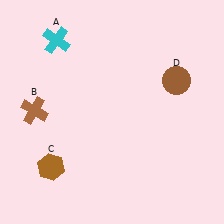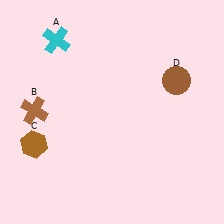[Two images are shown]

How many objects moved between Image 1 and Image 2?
1 object moved between the two images.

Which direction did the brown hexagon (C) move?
The brown hexagon (C) moved up.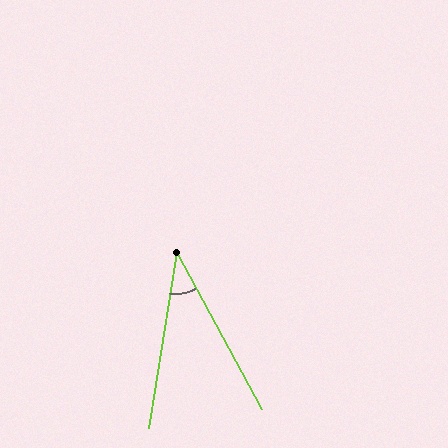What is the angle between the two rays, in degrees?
Approximately 37 degrees.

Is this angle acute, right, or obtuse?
It is acute.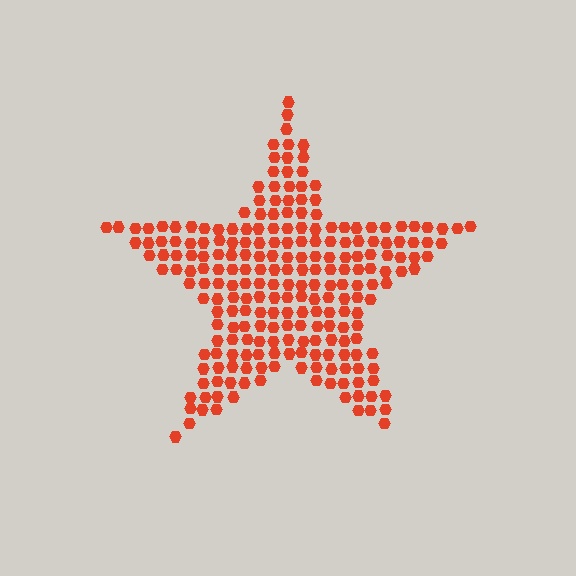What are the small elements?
The small elements are hexagons.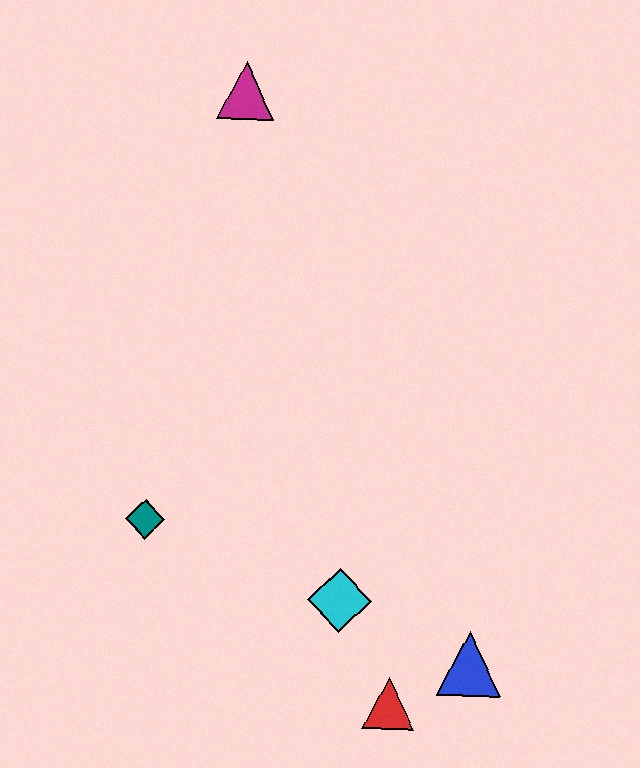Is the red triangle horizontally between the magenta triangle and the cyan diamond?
No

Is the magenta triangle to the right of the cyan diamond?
No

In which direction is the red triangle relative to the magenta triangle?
The red triangle is below the magenta triangle.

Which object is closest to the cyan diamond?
The red triangle is closest to the cyan diamond.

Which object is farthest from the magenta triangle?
The red triangle is farthest from the magenta triangle.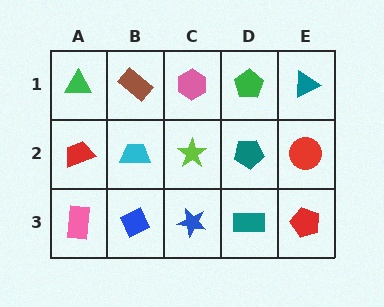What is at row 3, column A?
A pink rectangle.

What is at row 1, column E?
A teal triangle.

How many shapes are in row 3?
5 shapes.